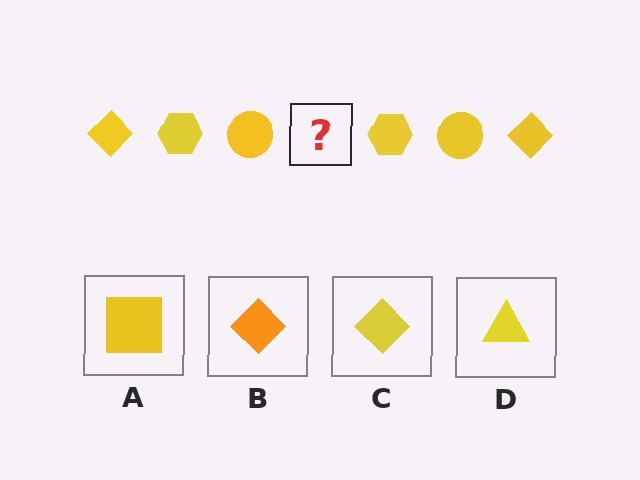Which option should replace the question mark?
Option C.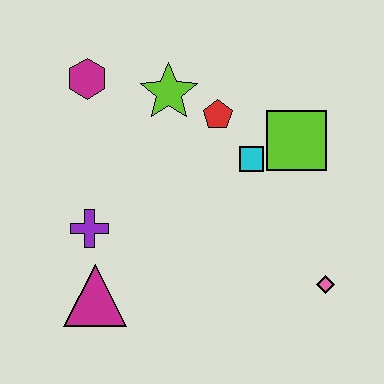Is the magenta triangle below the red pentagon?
Yes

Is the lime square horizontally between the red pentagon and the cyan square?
No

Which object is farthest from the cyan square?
The magenta triangle is farthest from the cyan square.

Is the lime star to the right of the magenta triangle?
Yes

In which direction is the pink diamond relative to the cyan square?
The pink diamond is below the cyan square.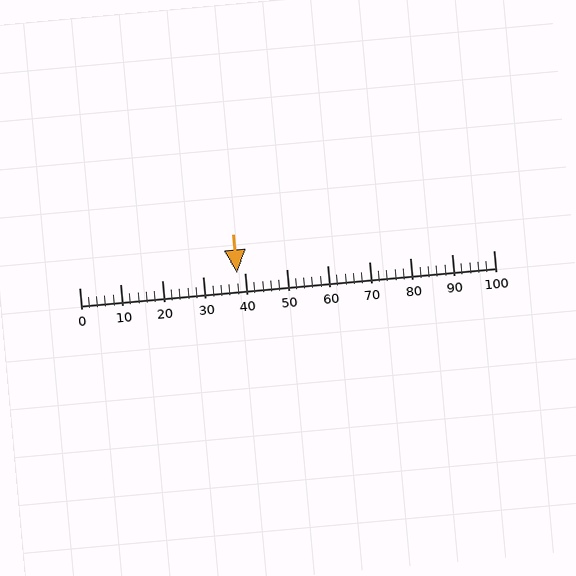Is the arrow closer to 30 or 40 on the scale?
The arrow is closer to 40.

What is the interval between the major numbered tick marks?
The major tick marks are spaced 10 units apart.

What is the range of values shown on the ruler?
The ruler shows values from 0 to 100.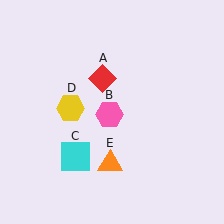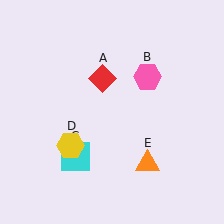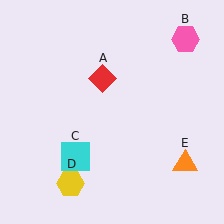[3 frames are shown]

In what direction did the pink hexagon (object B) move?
The pink hexagon (object B) moved up and to the right.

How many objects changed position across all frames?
3 objects changed position: pink hexagon (object B), yellow hexagon (object D), orange triangle (object E).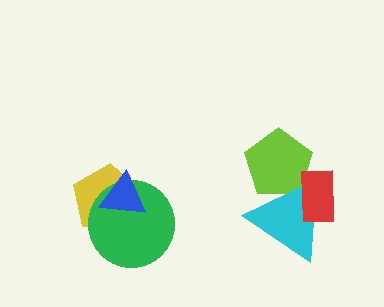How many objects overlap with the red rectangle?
2 objects overlap with the red rectangle.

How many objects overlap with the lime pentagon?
2 objects overlap with the lime pentagon.